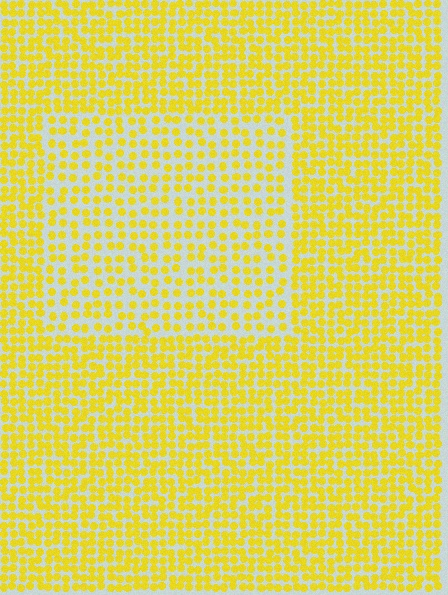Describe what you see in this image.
The image contains small yellow elements arranged at two different densities. A rectangle-shaped region is visible where the elements are less densely packed than the surrounding area.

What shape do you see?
I see a rectangle.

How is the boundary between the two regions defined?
The boundary is defined by a change in element density (approximately 1.7x ratio). All elements are the same color, size, and shape.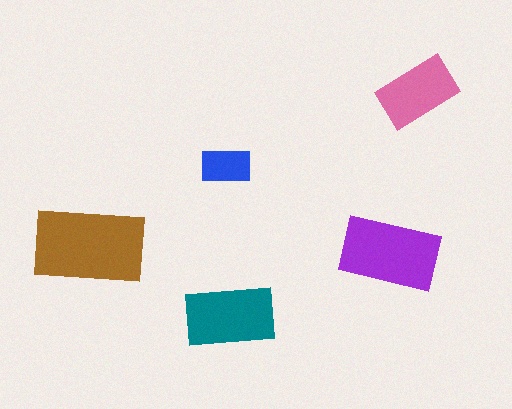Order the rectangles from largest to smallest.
the brown one, the purple one, the teal one, the pink one, the blue one.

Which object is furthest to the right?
The pink rectangle is rightmost.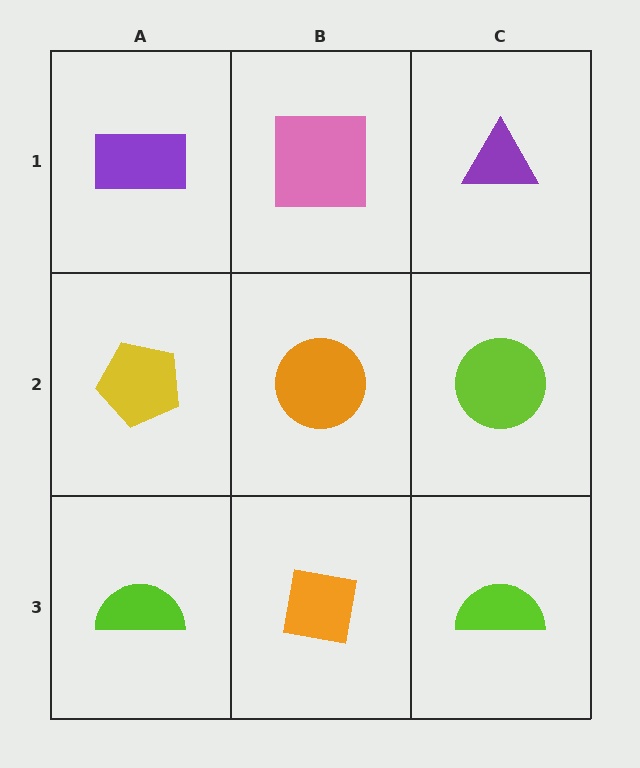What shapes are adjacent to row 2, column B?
A pink square (row 1, column B), an orange square (row 3, column B), a yellow pentagon (row 2, column A), a lime circle (row 2, column C).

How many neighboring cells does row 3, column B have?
3.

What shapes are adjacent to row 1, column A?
A yellow pentagon (row 2, column A), a pink square (row 1, column B).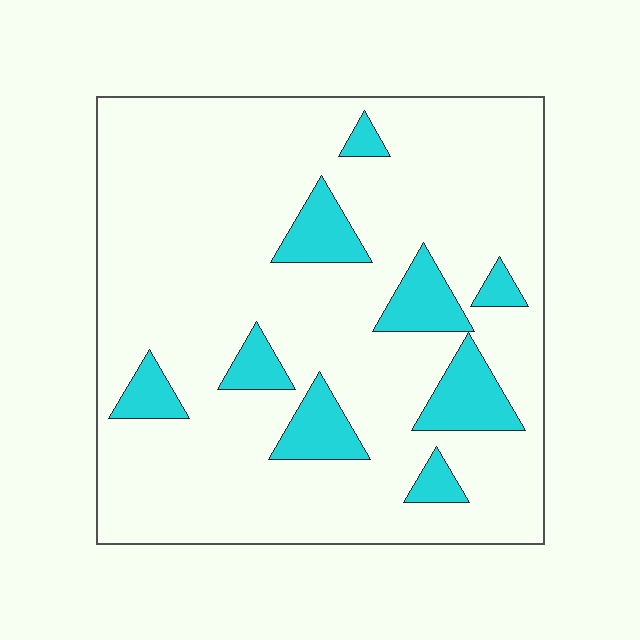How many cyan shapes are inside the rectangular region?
9.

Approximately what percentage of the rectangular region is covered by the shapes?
Approximately 15%.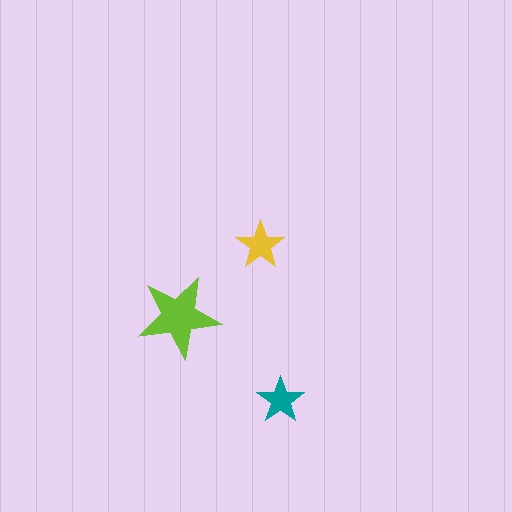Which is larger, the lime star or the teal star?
The lime one.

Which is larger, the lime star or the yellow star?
The lime one.